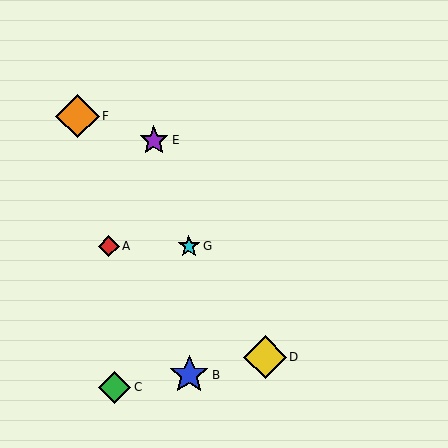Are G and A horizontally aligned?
Yes, both are at y≈246.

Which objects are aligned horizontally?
Objects A, G are aligned horizontally.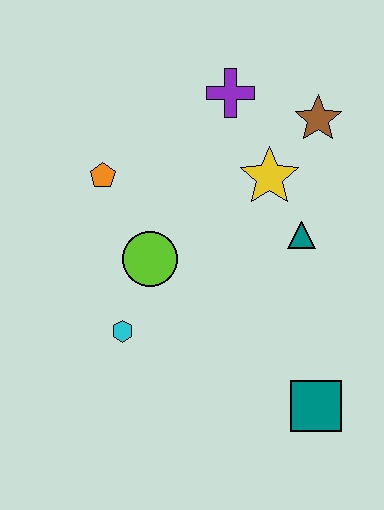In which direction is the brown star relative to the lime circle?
The brown star is to the right of the lime circle.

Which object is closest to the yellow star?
The teal triangle is closest to the yellow star.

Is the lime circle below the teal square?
No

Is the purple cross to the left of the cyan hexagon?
No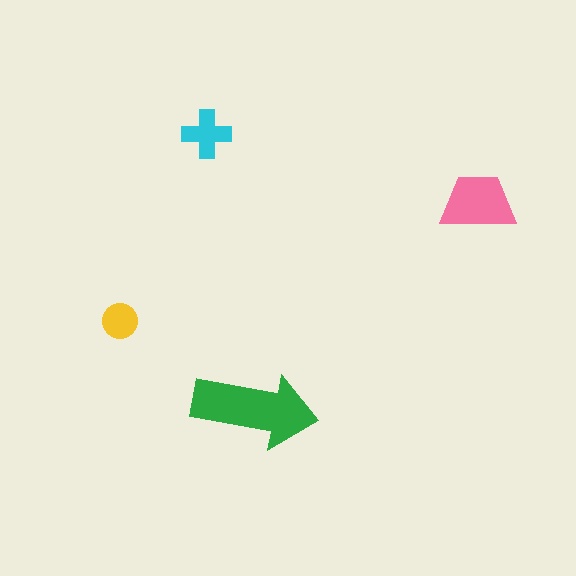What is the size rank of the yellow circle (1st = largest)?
4th.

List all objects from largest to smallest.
The green arrow, the pink trapezoid, the cyan cross, the yellow circle.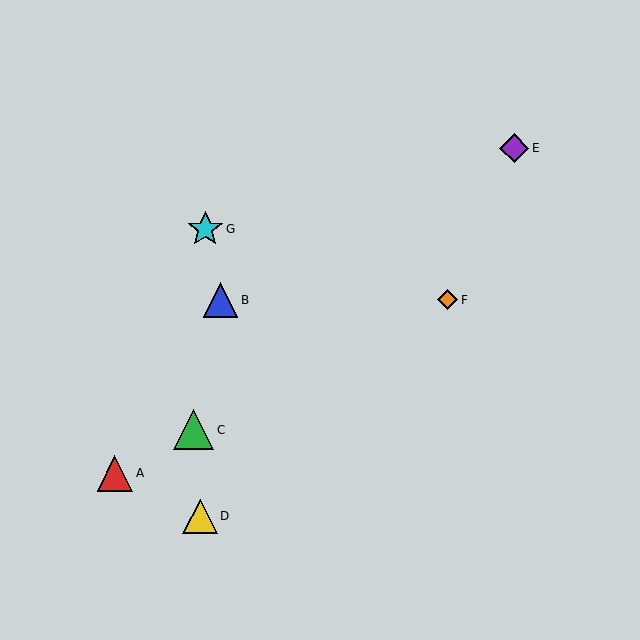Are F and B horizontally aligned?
Yes, both are at y≈300.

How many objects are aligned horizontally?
2 objects (B, F) are aligned horizontally.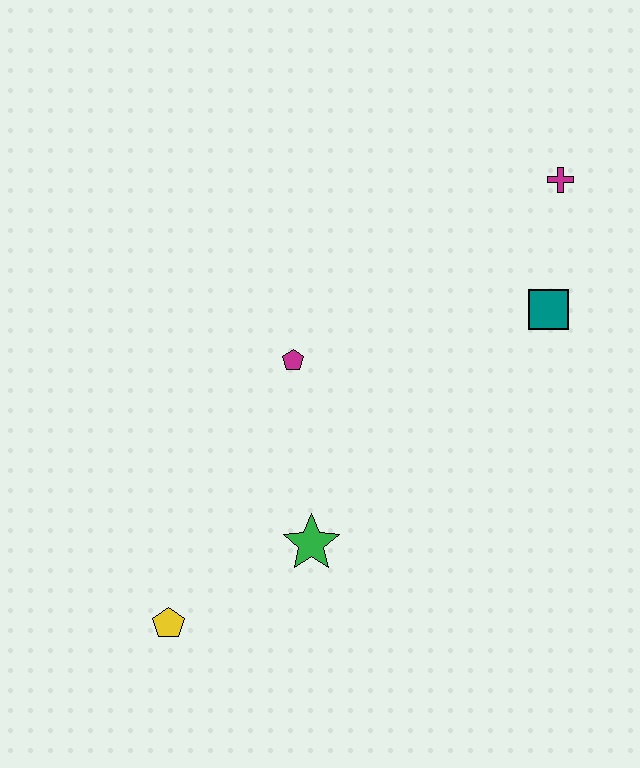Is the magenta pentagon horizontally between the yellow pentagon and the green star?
Yes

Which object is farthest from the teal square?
The yellow pentagon is farthest from the teal square.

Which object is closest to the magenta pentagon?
The green star is closest to the magenta pentagon.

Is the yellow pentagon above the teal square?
No